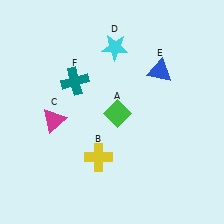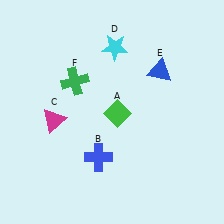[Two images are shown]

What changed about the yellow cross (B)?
In Image 1, B is yellow. In Image 2, it changed to blue.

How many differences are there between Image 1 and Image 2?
There are 2 differences between the two images.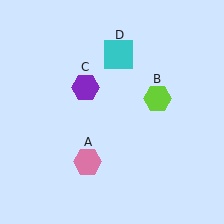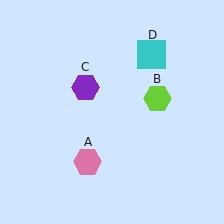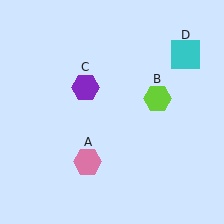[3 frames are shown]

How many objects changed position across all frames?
1 object changed position: cyan square (object D).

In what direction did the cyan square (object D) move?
The cyan square (object D) moved right.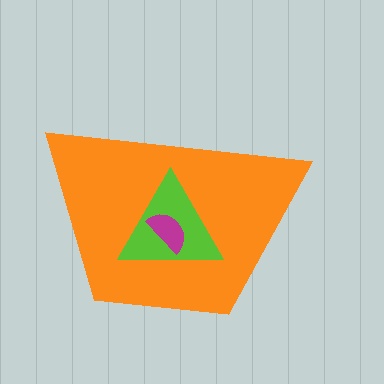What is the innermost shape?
The magenta semicircle.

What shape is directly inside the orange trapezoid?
The lime triangle.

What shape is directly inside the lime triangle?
The magenta semicircle.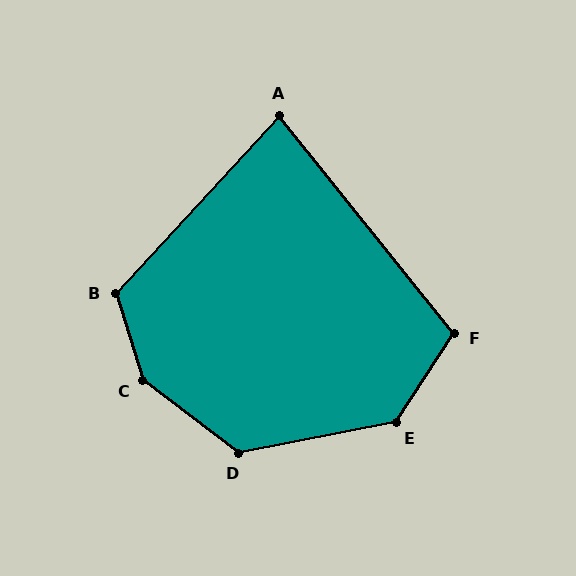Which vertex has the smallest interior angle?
A, at approximately 81 degrees.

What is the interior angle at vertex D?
Approximately 132 degrees (obtuse).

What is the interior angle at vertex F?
Approximately 108 degrees (obtuse).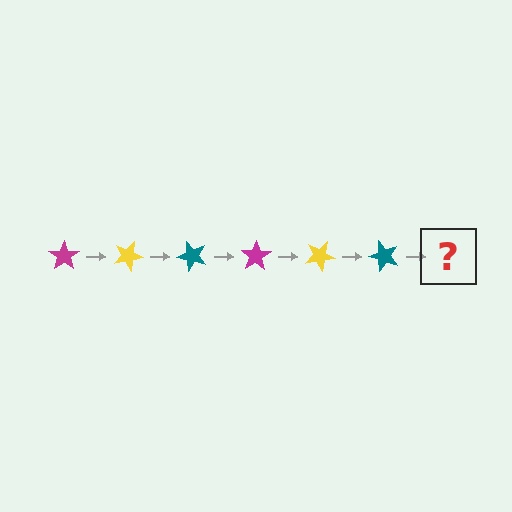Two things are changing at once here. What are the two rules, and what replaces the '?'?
The two rules are that it rotates 25 degrees each step and the color cycles through magenta, yellow, and teal. The '?' should be a magenta star, rotated 150 degrees from the start.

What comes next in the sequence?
The next element should be a magenta star, rotated 150 degrees from the start.